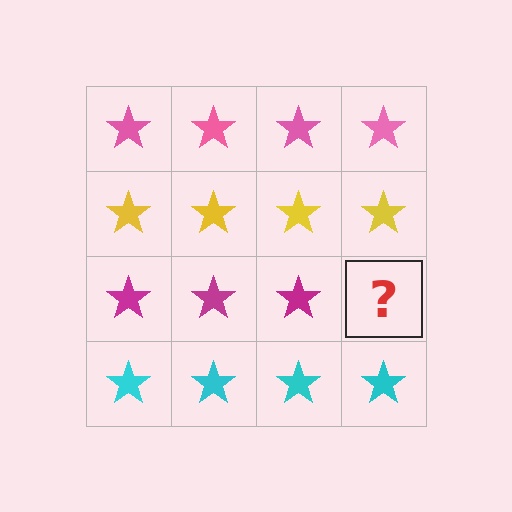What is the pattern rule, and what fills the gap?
The rule is that each row has a consistent color. The gap should be filled with a magenta star.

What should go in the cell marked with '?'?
The missing cell should contain a magenta star.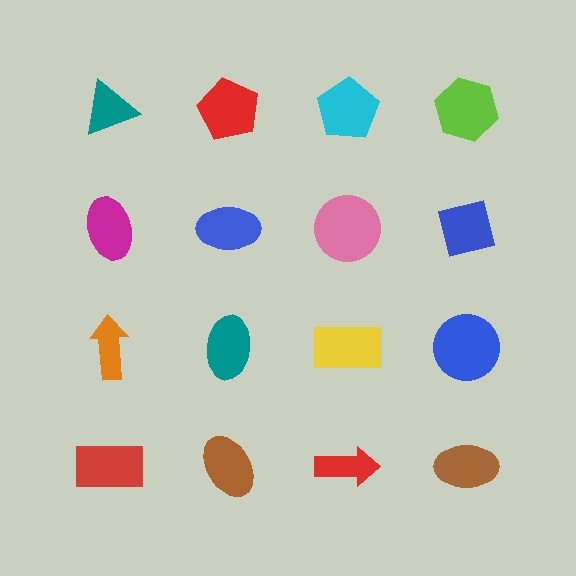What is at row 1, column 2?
A red pentagon.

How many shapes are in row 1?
4 shapes.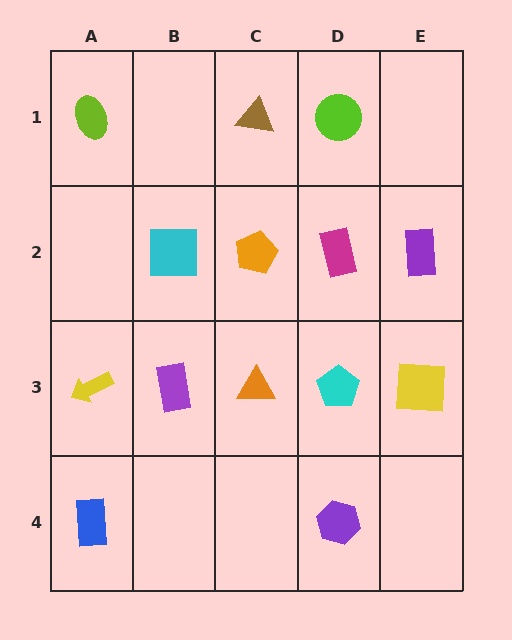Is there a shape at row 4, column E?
No, that cell is empty.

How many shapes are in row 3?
5 shapes.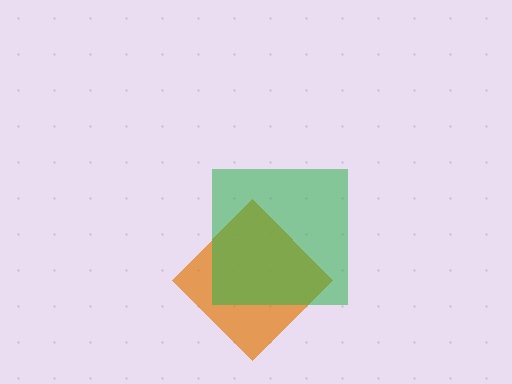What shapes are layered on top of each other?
The layered shapes are: an orange diamond, a green square.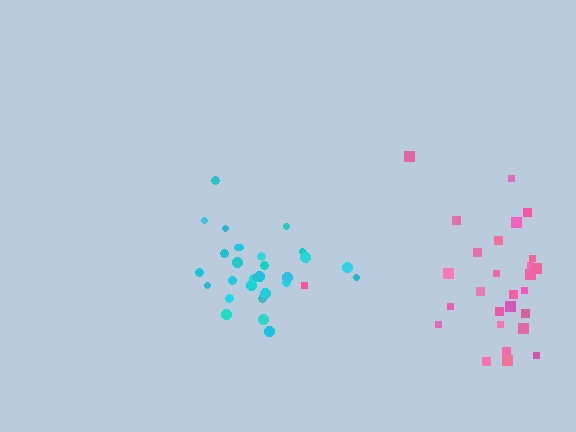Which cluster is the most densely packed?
Cyan.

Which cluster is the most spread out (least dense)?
Pink.